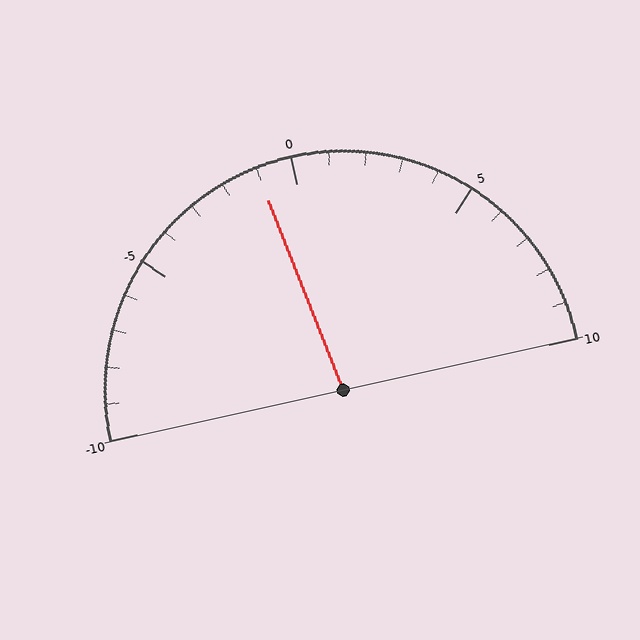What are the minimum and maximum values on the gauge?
The gauge ranges from -10 to 10.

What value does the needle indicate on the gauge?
The needle indicates approximately -1.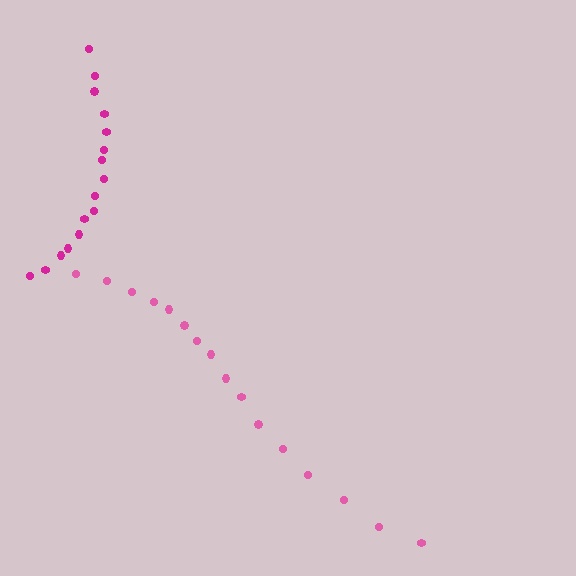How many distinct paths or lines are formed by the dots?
There are 2 distinct paths.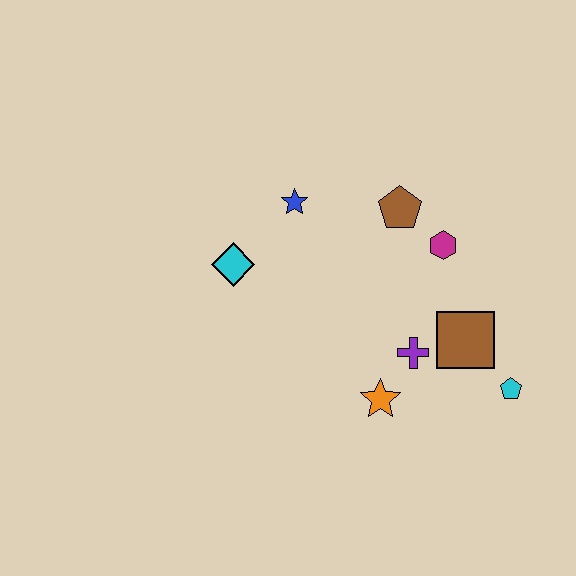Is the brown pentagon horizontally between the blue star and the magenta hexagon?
Yes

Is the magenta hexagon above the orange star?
Yes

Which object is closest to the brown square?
The purple cross is closest to the brown square.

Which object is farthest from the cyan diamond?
The cyan pentagon is farthest from the cyan diamond.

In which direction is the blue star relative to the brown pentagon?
The blue star is to the left of the brown pentagon.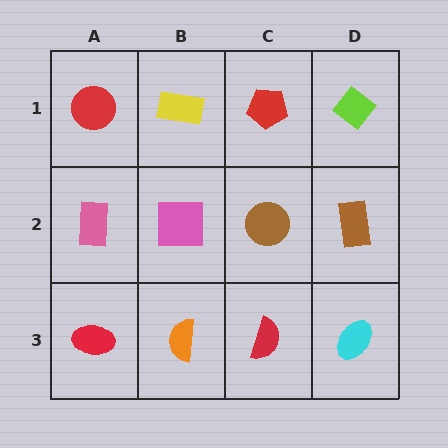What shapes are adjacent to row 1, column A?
A pink rectangle (row 2, column A), a yellow rectangle (row 1, column B).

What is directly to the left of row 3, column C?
An orange semicircle.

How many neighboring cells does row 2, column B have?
4.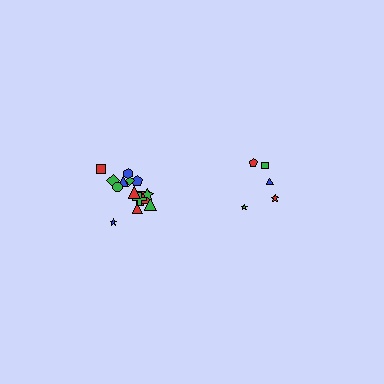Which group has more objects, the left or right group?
The left group.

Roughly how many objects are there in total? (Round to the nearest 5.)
Roughly 20 objects in total.